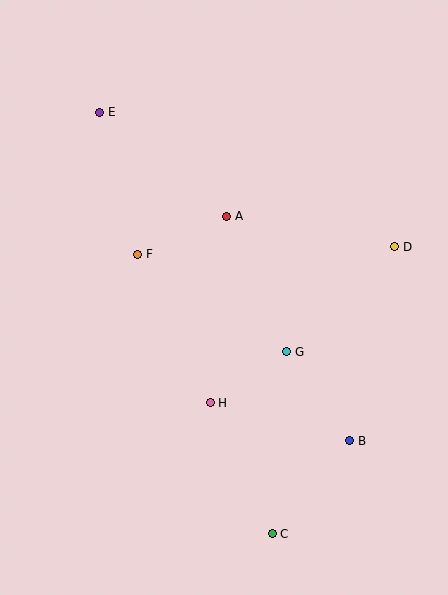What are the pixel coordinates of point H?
Point H is at (210, 403).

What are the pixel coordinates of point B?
Point B is at (350, 441).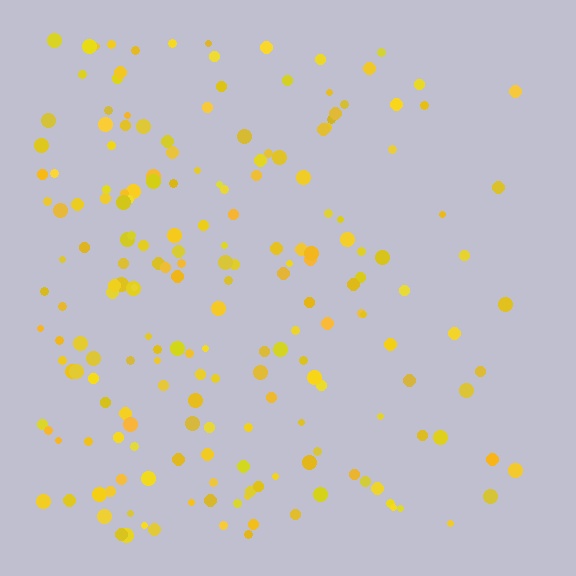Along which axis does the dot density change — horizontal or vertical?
Horizontal.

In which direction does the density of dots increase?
From right to left, with the left side densest.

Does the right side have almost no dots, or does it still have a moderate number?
Still a moderate number, just noticeably fewer than the left.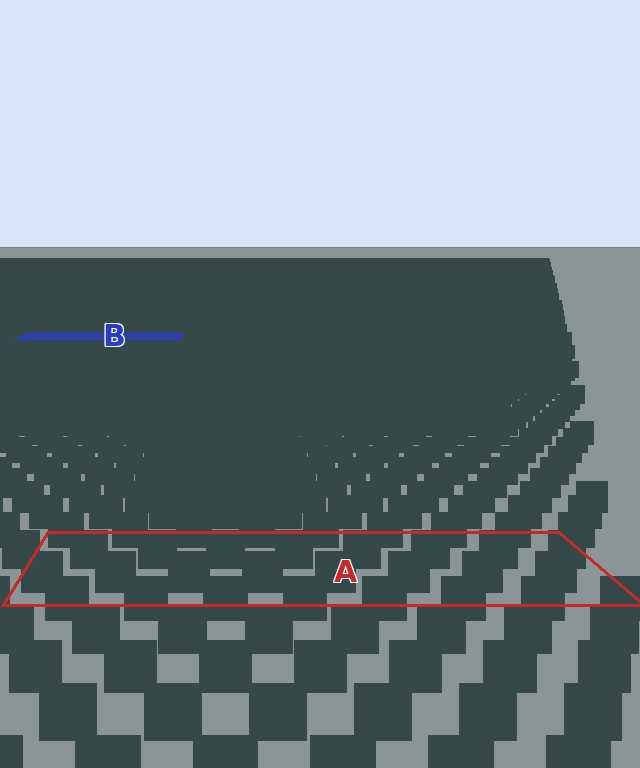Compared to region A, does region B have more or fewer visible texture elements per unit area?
Region B has more texture elements per unit area — they are packed more densely because it is farther away.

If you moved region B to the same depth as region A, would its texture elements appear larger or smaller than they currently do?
They would appear larger. At a closer depth, the same texture elements are projected at a bigger on-screen size.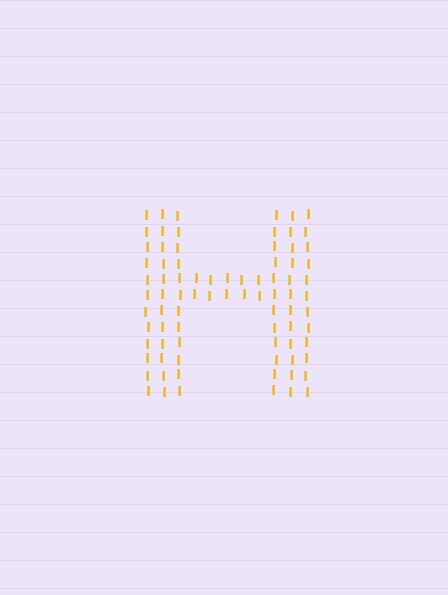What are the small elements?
The small elements are letter I's.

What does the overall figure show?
The overall figure shows the letter H.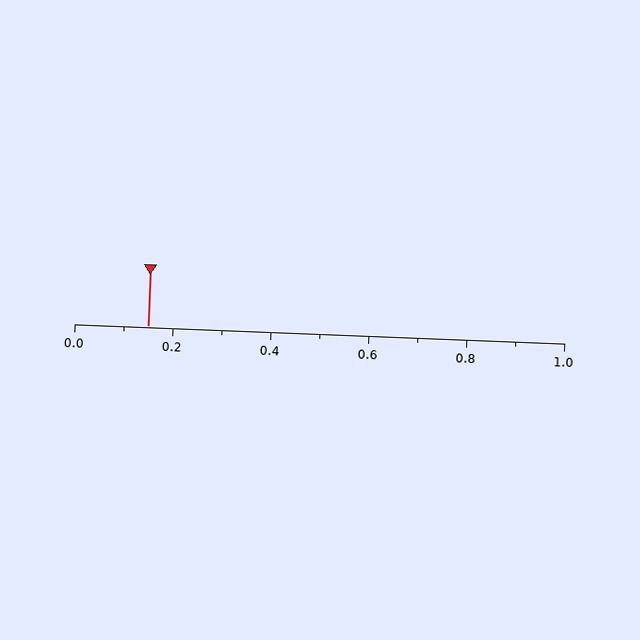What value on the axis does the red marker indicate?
The marker indicates approximately 0.15.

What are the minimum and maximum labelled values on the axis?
The axis runs from 0.0 to 1.0.